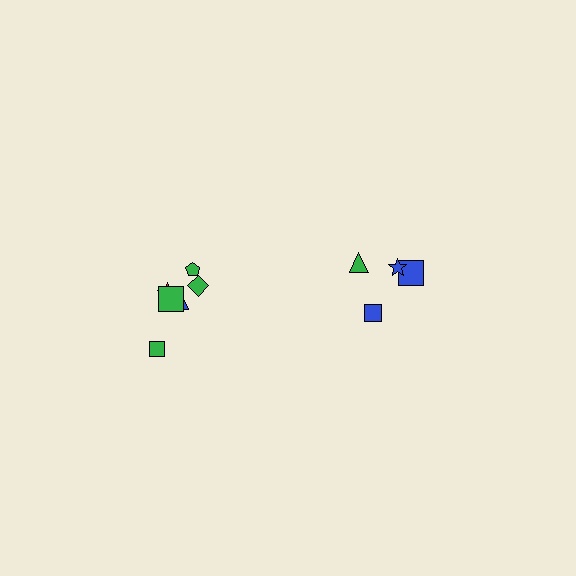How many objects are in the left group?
There are 6 objects.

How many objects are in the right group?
There are 4 objects.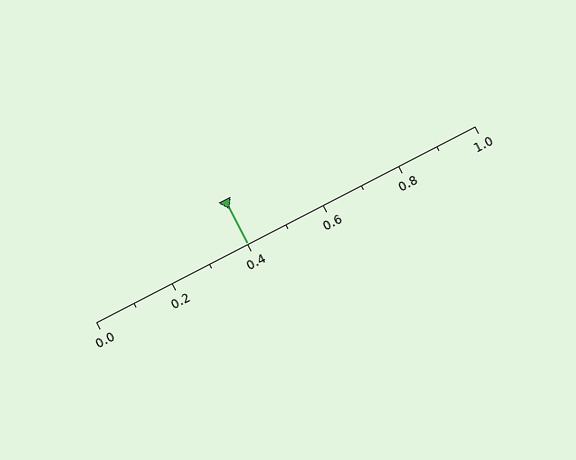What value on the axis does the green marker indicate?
The marker indicates approximately 0.4.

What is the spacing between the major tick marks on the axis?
The major ticks are spaced 0.2 apart.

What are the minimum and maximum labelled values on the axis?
The axis runs from 0.0 to 1.0.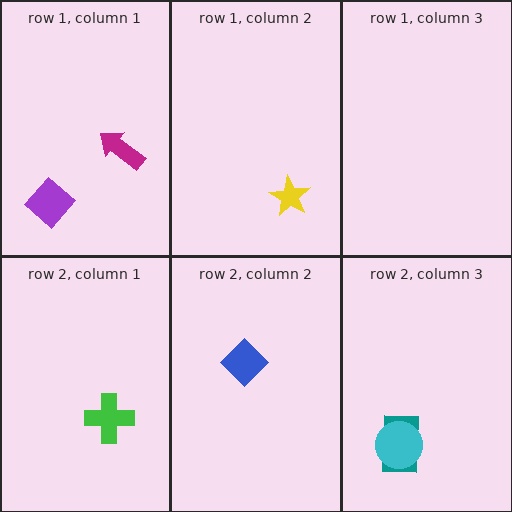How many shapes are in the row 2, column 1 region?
1.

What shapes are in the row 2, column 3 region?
The teal rectangle, the cyan circle.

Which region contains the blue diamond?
The row 2, column 2 region.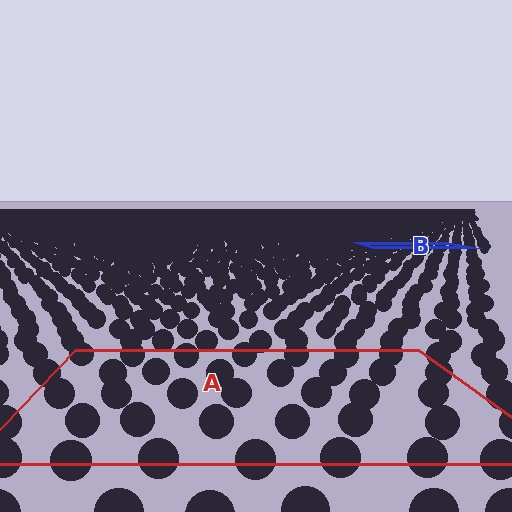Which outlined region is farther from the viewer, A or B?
Region B is farther from the viewer — the texture elements inside it appear smaller and more densely packed.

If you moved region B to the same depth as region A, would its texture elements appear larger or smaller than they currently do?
They would appear larger. At a closer depth, the same texture elements are projected at a bigger on-screen size.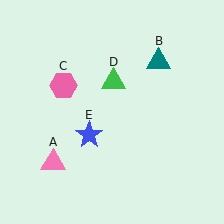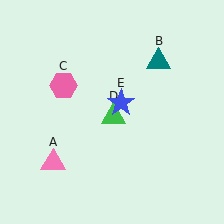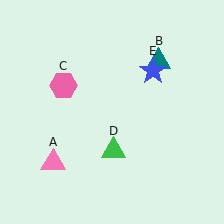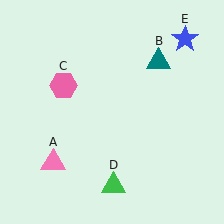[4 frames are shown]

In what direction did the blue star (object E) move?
The blue star (object E) moved up and to the right.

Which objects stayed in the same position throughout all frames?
Pink triangle (object A) and teal triangle (object B) and pink hexagon (object C) remained stationary.